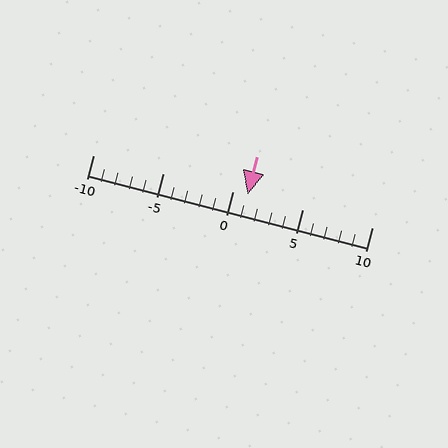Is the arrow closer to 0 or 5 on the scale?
The arrow is closer to 0.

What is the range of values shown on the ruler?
The ruler shows values from -10 to 10.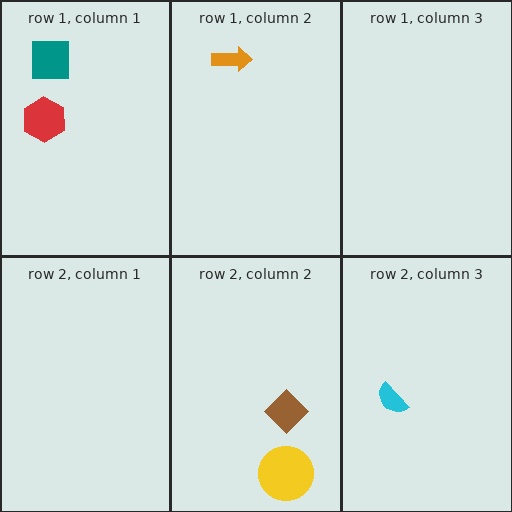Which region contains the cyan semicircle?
The row 2, column 3 region.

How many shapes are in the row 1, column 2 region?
1.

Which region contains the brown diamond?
The row 2, column 2 region.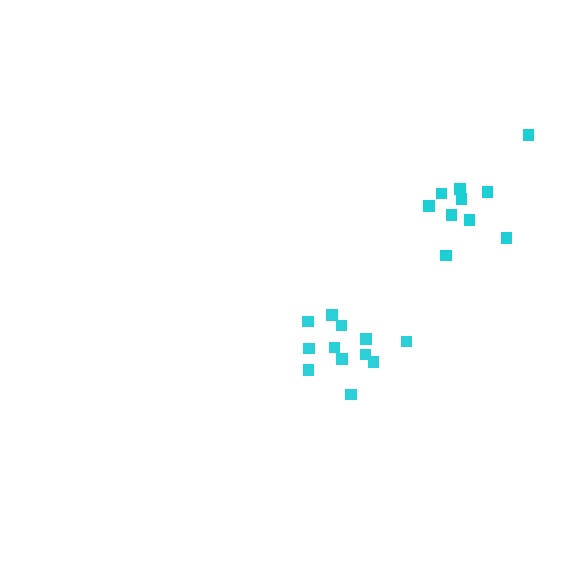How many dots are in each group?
Group 1: 12 dots, Group 2: 10 dots (22 total).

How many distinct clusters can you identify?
There are 2 distinct clusters.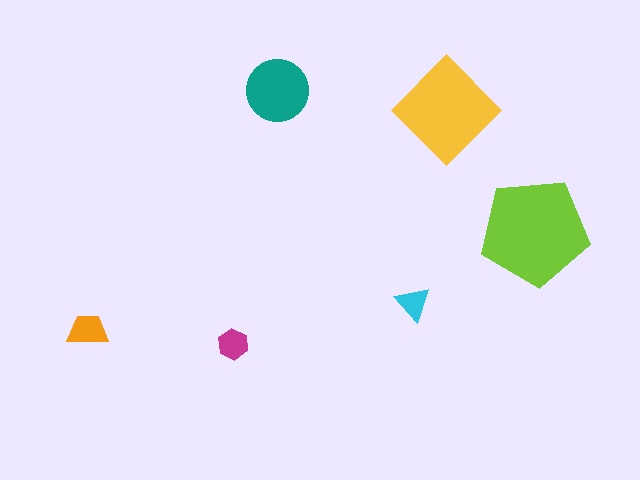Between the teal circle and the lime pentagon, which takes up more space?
The lime pentagon.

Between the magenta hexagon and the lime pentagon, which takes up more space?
The lime pentagon.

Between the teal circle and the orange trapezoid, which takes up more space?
The teal circle.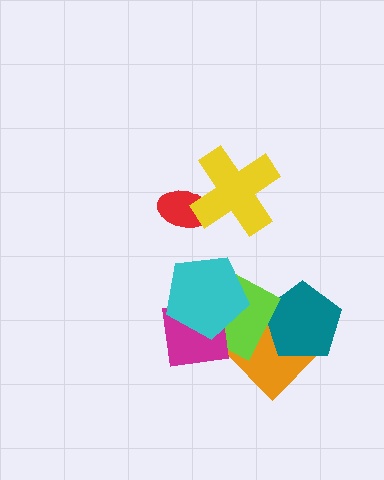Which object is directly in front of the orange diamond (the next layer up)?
The teal pentagon is directly in front of the orange diamond.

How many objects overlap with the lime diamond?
4 objects overlap with the lime diamond.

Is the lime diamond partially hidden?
Yes, it is partially covered by another shape.